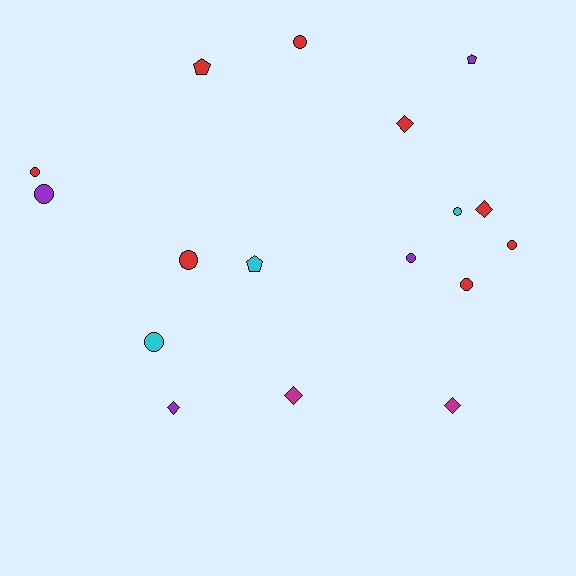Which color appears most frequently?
Red, with 8 objects.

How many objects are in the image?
There are 17 objects.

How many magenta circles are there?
There are no magenta circles.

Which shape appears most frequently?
Circle, with 9 objects.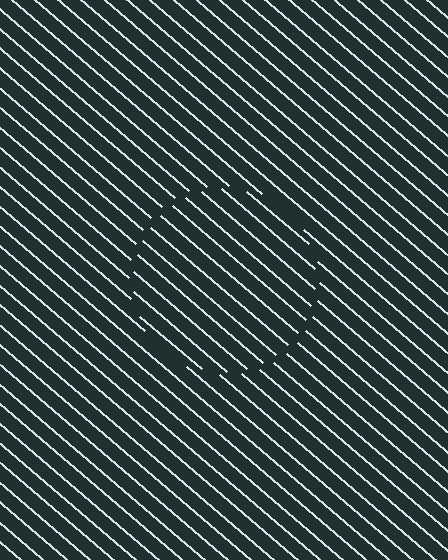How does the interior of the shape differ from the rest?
The interior of the shape contains the same grating, shifted by half a period — the contour is defined by the phase discontinuity where line-ends from the inner and outer gratings abut.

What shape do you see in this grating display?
An illusory circle. The interior of the shape contains the same grating, shifted by half a period — the contour is defined by the phase discontinuity where line-ends from the inner and outer gratings abut.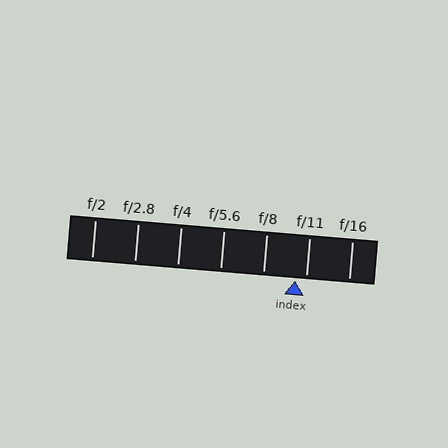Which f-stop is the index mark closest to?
The index mark is closest to f/11.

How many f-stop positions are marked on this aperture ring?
There are 7 f-stop positions marked.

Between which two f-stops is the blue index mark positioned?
The index mark is between f/8 and f/11.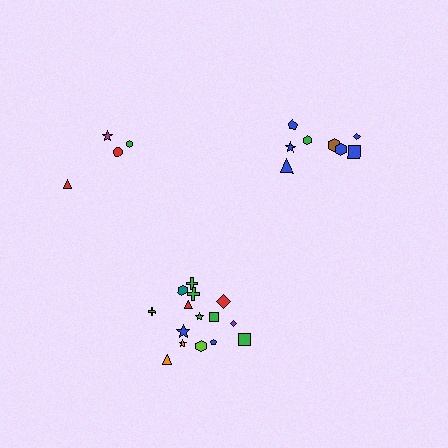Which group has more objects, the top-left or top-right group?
The top-right group.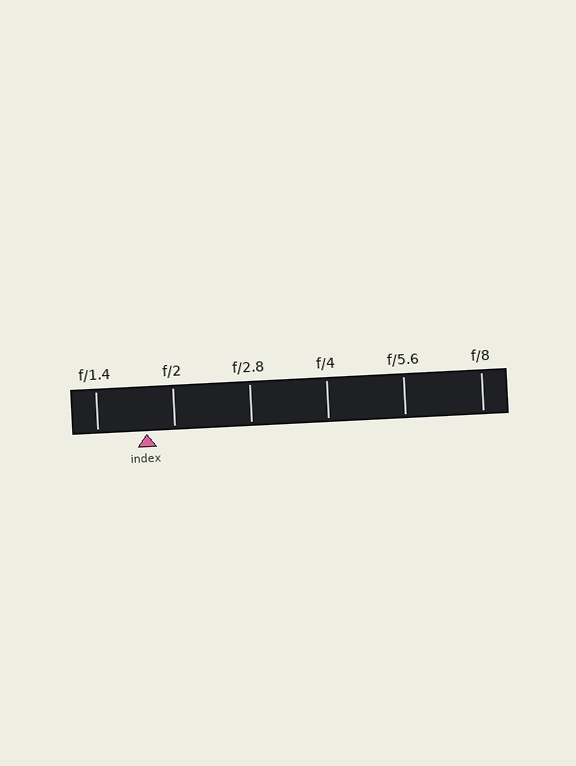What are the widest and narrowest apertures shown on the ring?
The widest aperture shown is f/1.4 and the narrowest is f/8.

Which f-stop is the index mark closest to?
The index mark is closest to f/2.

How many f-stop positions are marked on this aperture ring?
There are 6 f-stop positions marked.